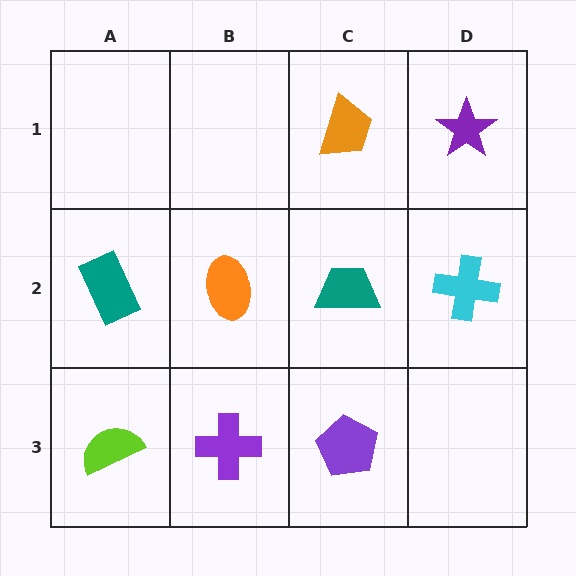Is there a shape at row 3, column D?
No, that cell is empty.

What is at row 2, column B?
An orange ellipse.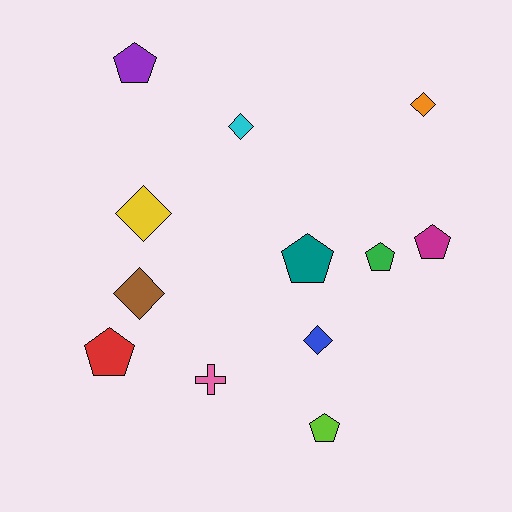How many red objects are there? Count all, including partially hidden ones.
There is 1 red object.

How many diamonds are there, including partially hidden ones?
There are 5 diamonds.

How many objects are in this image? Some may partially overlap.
There are 12 objects.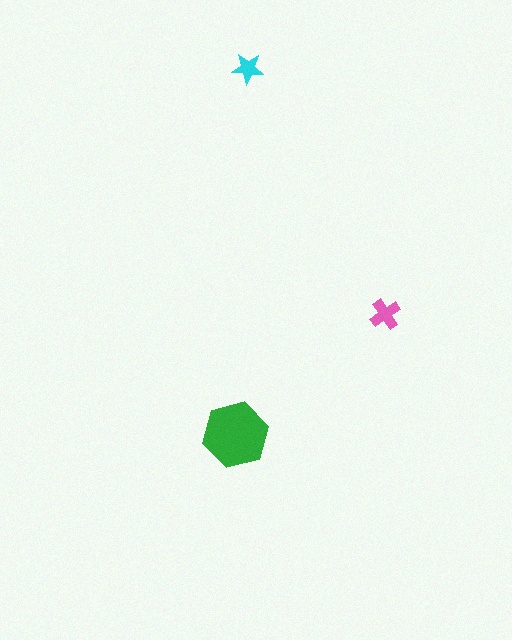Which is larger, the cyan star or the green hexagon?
The green hexagon.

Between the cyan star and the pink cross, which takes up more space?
The pink cross.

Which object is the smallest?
The cyan star.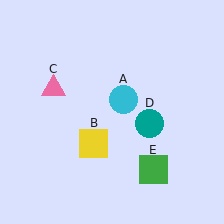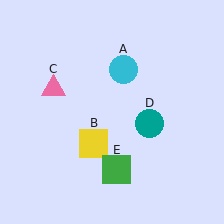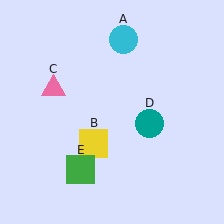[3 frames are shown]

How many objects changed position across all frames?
2 objects changed position: cyan circle (object A), green square (object E).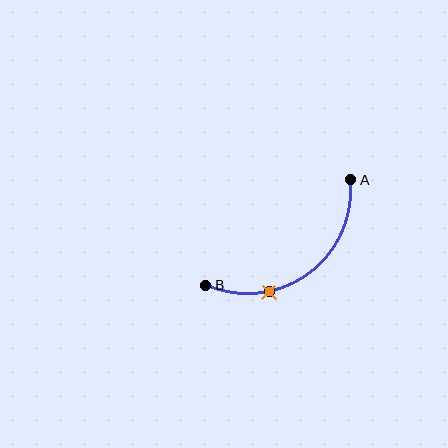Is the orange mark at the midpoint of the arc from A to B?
No. The orange mark lies on the arc but is closer to endpoint B. The arc midpoint would be at the point on the curve equidistant along the arc from both A and B.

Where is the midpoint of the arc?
The arc midpoint is the point on the curve farthest from the straight line joining A and B. It sits below and to the right of that line.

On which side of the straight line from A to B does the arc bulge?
The arc bulges below and to the right of the straight line connecting A and B.